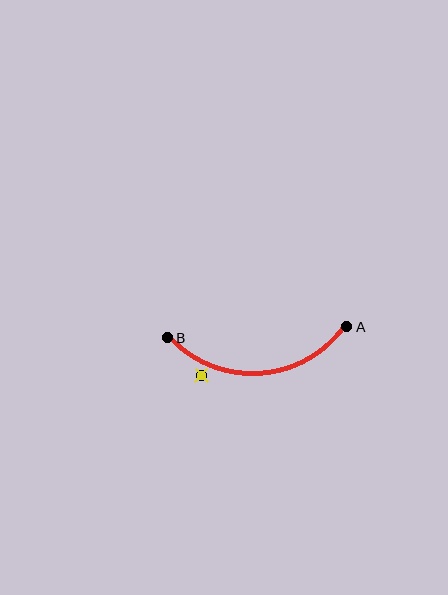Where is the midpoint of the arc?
The arc midpoint is the point on the curve farthest from the straight line joining A and B. It sits below that line.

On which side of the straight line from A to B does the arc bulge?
The arc bulges below the straight line connecting A and B.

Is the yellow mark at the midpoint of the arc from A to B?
No — the yellow mark does not lie on the arc at all. It sits slightly outside the curve.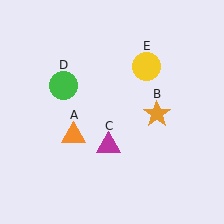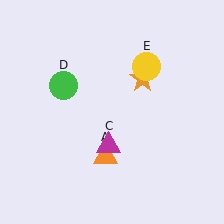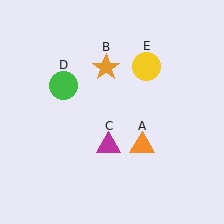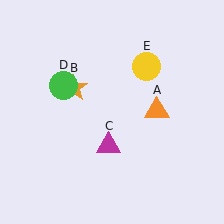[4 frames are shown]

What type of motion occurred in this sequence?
The orange triangle (object A), orange star (object B) rotated counterclockwise around the center of the scene.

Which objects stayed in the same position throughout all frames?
Magenta triangle (object C) and green circle (object D) and yellow circle (object E) remained stationary.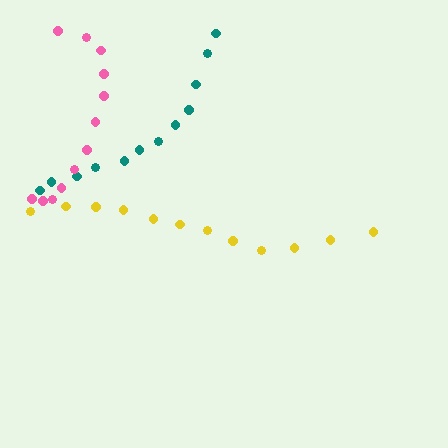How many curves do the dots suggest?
There are 3 distinct paths.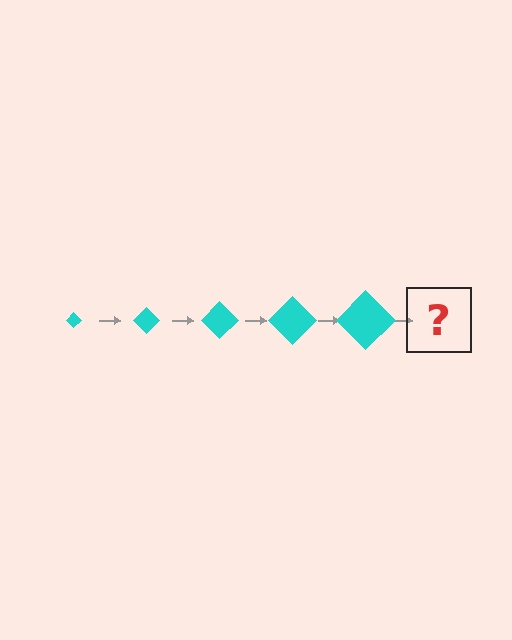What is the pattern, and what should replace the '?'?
The pattern is that the diamond gets progressively larger each step. The '?' should be a cyan diamond, larger than the previous one.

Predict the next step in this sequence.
The next step is a cyan diamond, larger than the previous one.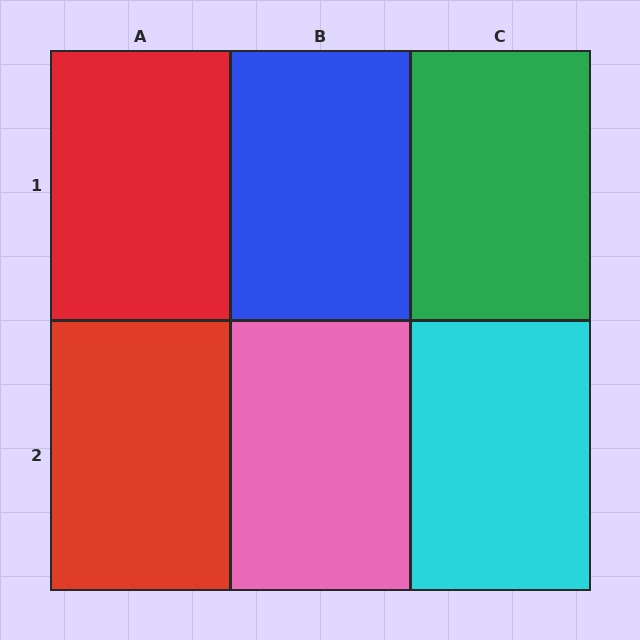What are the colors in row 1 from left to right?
Red, blue, green.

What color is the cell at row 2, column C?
Cyan.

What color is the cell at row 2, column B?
Pink.